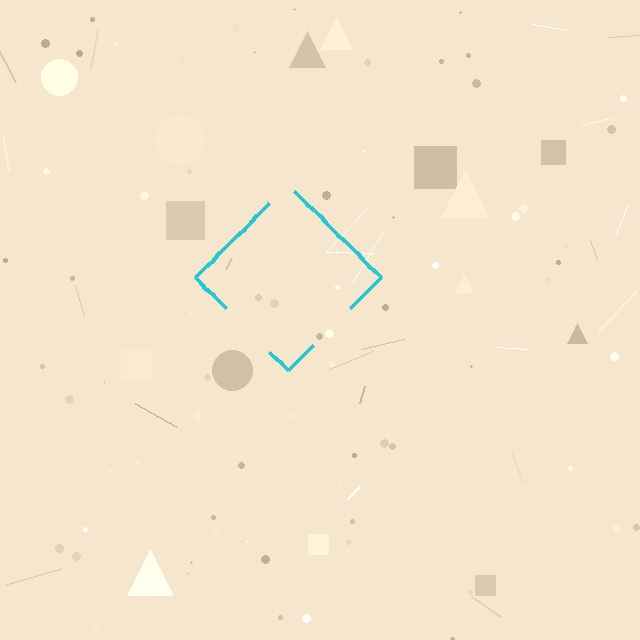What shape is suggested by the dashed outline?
The dashed outline suggests a diamond.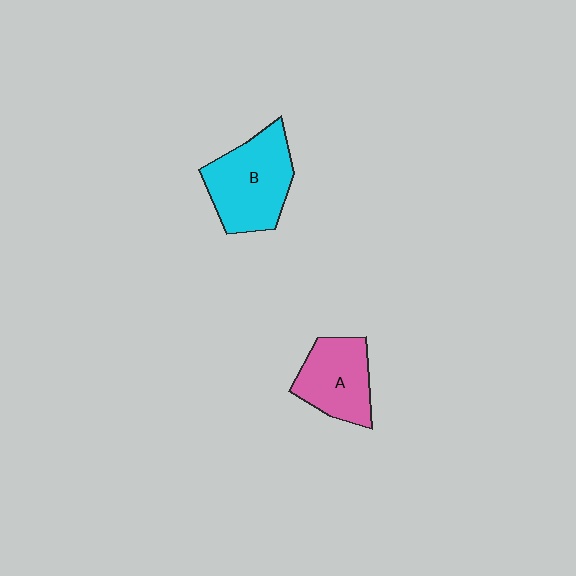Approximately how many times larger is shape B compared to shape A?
Approximately 1.3 times.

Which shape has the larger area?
Shape B (cyan).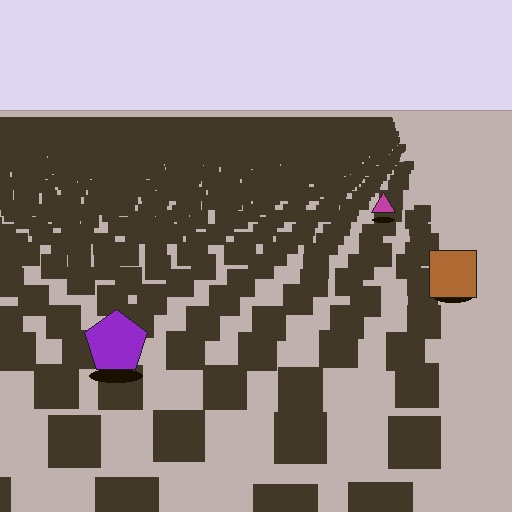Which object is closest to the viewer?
The purple pentagon is closest. The texture marks near it are larger and more spread out.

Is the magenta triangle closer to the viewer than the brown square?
No. The brown square is closer — you can tell from the texture gradient: the ground texture is coarser near it.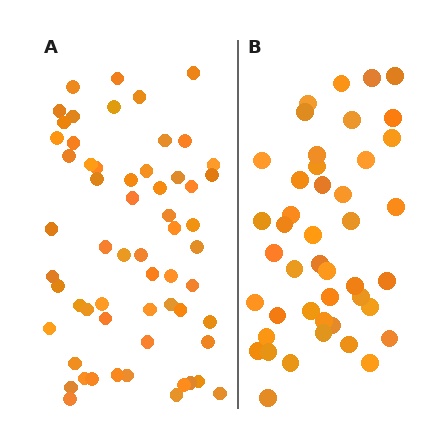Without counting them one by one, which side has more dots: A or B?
Region A (the left region) has more dots.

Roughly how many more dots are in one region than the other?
Region A has approximately 15 more dots than region B.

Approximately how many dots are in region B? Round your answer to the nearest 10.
About 40 dots. (The exact count is 44, which rounds to 40.)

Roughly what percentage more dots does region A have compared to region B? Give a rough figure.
About 35% more.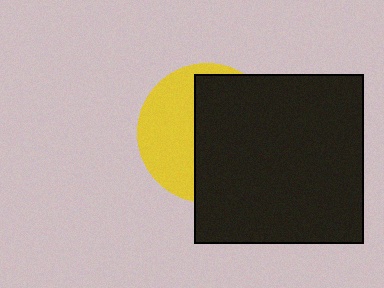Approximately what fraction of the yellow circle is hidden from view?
Roughly 60% of the yellow circle is hidden behind the black square.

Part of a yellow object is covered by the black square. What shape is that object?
It is a circle.